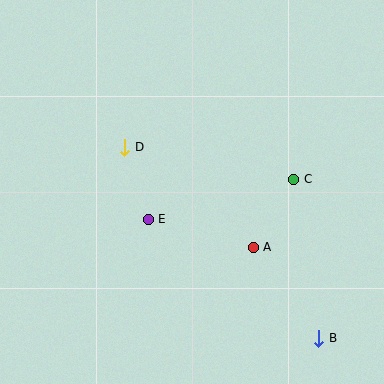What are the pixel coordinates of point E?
Point E is at (148, 219).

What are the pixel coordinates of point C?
Point C is at (294, 179).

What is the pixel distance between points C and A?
The distance between C and A is 79 pixels.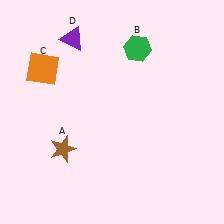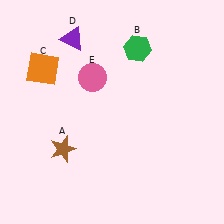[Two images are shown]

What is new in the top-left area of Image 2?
A pink circle (E) was added in the top-left area of Image 2.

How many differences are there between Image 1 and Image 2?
There is 1 difference between the two images.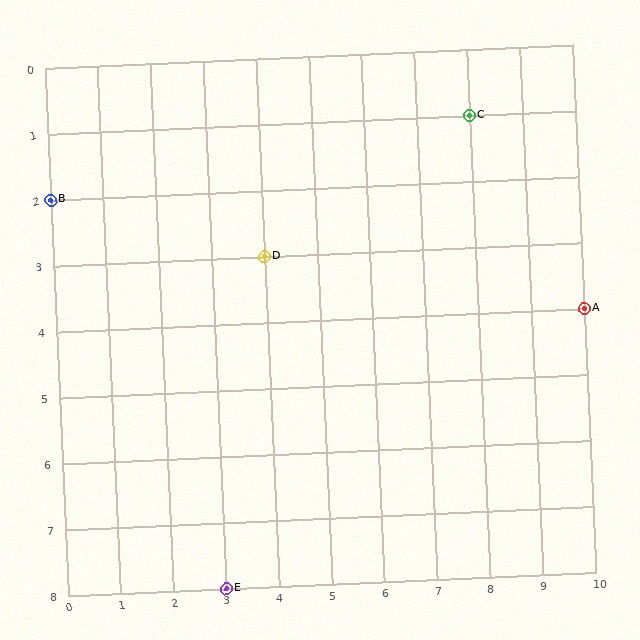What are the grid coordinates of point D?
Point D is at grid coordinates (4, 3).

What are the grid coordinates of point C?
Point C is at grid coordinates (8, 1).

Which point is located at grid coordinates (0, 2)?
Point B is at (0, 2).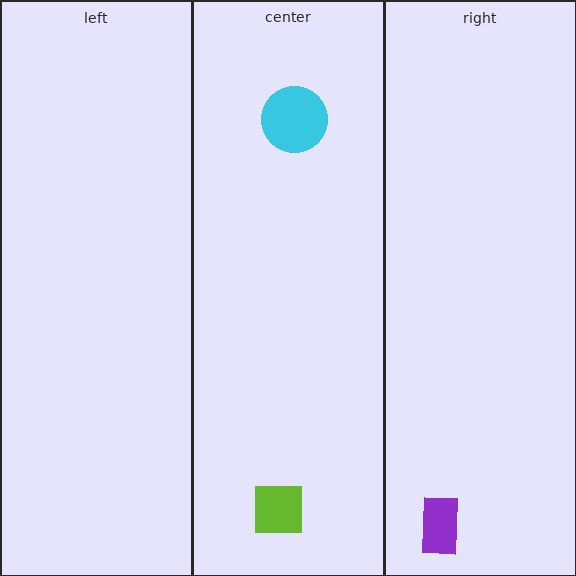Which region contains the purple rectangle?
The right region.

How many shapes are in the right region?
1.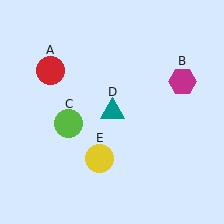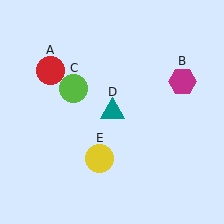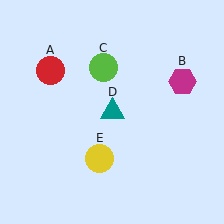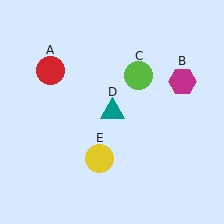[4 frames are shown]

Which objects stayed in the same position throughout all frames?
Red circle (object A) and magenta hexagon (object B) and teal triangle (object D) and yellow circle (object E) remained stationary.